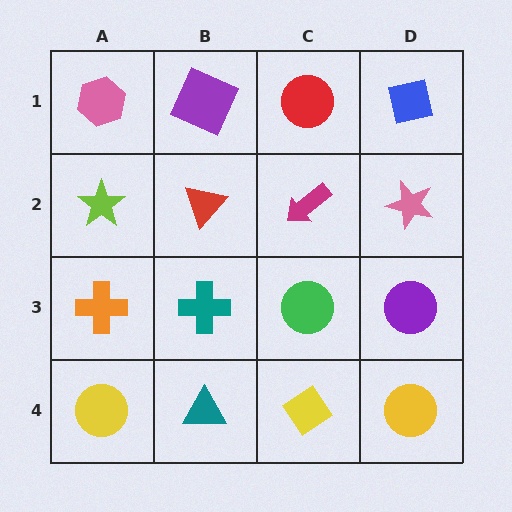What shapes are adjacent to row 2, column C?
A red circle (row 1, column C), a green circle (row 3, column C), a red triangle (row 2, column B), a pink star (row 2, column D).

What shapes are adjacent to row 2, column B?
A purple square (row 1, column B), a teal cross (row 3, column B), a lime star (row 2, column A), a magenta arrow (row 2, column C).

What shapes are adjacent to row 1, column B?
A red triangle (row 2, column B), a pink hexagon (row 1, column A), a red circle (row 1, column C).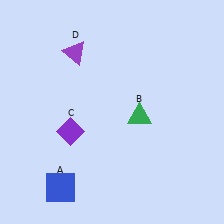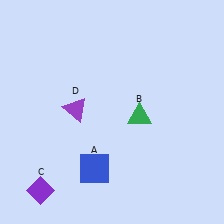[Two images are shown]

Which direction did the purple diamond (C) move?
The purple diamond (C) moved down.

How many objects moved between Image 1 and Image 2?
3 objects moved between the two images.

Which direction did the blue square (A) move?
The blue square (A) moved right.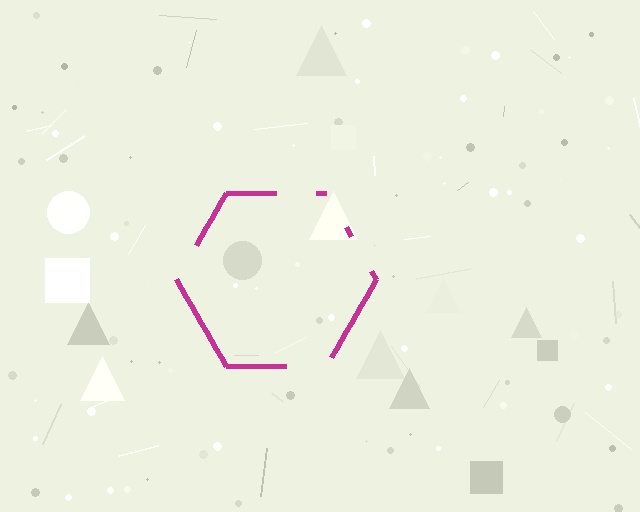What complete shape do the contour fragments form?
The contour fragments form a hexagon.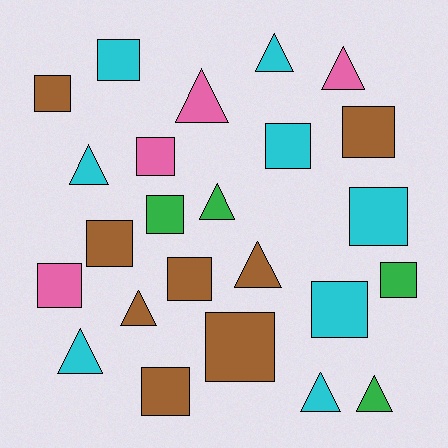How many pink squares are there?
There are 2 pink squares.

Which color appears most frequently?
Cyan, with 8 objects.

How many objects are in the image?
There are 24 objects.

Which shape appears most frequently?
Square, with 14 objects.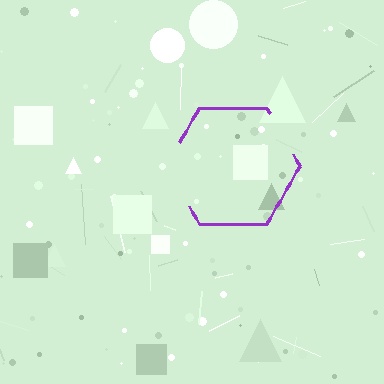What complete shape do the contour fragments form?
The contour fragments form a hexagon.